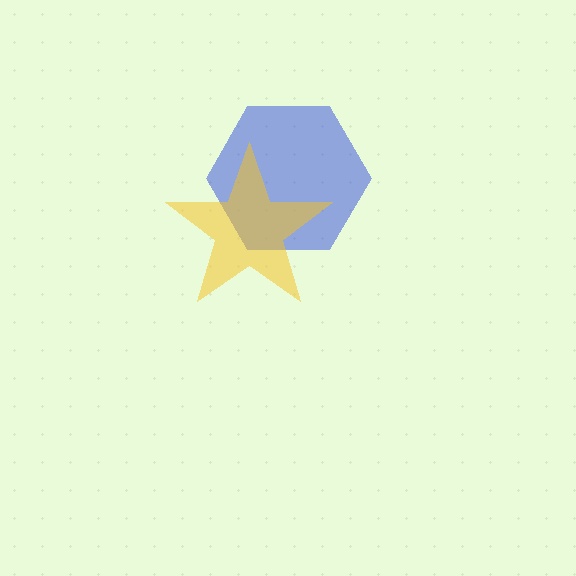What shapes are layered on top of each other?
The layered shapes are: a blue hexagon, a yellow star.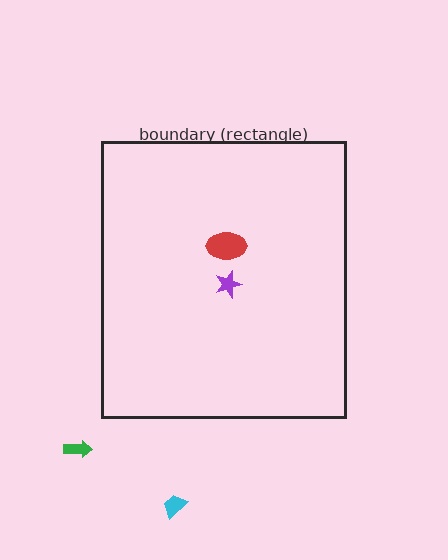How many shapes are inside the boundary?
2 inside, 2 outside.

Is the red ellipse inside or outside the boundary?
Inside.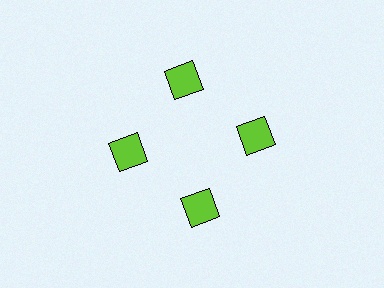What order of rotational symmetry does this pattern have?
This pattern has 4-fold rotational symmetry.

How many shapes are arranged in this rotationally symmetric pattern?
There are 4 shapes, arranged in 4 groups of 1.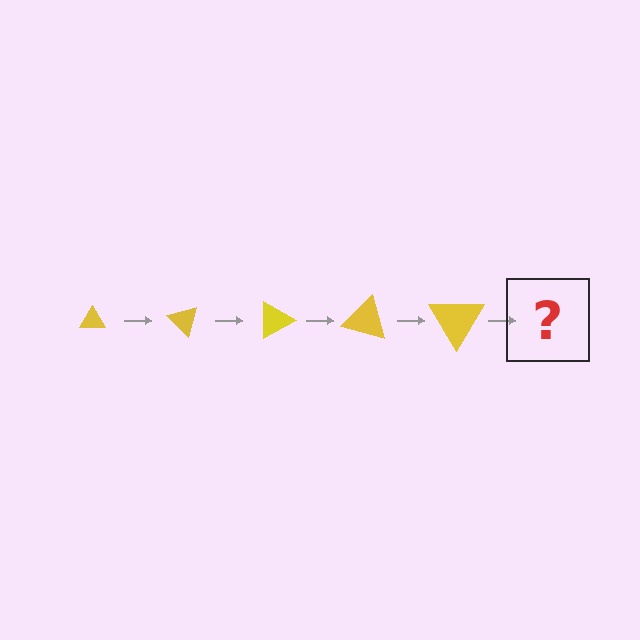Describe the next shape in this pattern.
It should be a triangle, larger than the previous one and rotated 225 degrees from the start.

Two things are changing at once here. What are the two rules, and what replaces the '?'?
The two rules are that the triangle grows larger each step and it rotates 45 degrees each step. The '?' should be a triangle, larger than the previous one and rotated 225 degrees from the start.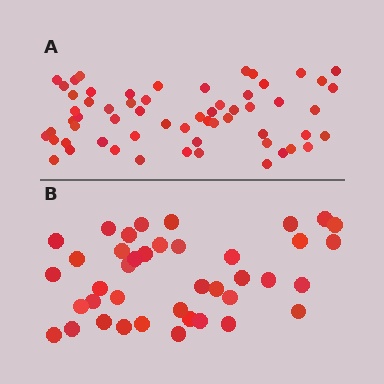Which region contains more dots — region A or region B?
Region A (the top region) has more dots.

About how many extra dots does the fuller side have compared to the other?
Region A has approximately 20 more dots than region B.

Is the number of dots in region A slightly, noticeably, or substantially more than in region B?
Region A has substantially more. The ratio is roughly 1.5 to 1.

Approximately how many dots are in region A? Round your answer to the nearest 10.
About 60 dots.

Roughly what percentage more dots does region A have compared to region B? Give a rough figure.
About 50% more.